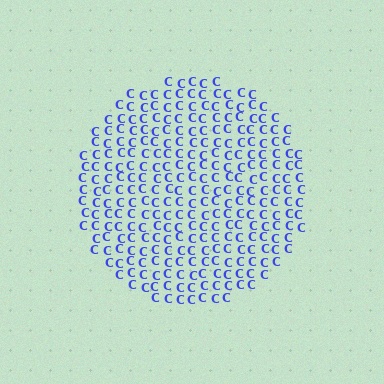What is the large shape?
The large shape is a circle.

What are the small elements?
The small elements are letter C's.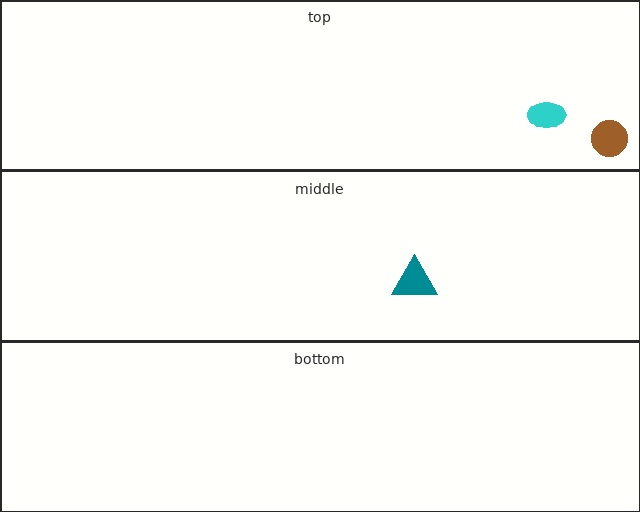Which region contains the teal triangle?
The middle region.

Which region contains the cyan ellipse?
The top region.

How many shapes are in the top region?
2.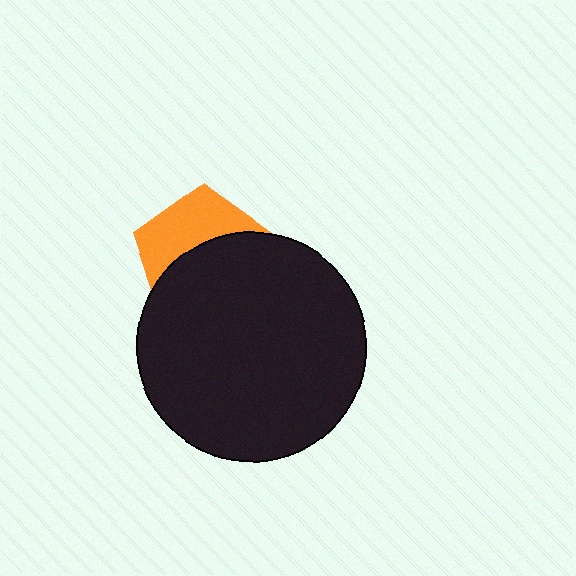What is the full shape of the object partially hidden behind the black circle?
The partially hidden object is an orange pentagon.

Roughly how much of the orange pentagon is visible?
A small part of it is visible (roughly 43%).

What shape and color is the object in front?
The object in front is a black circle.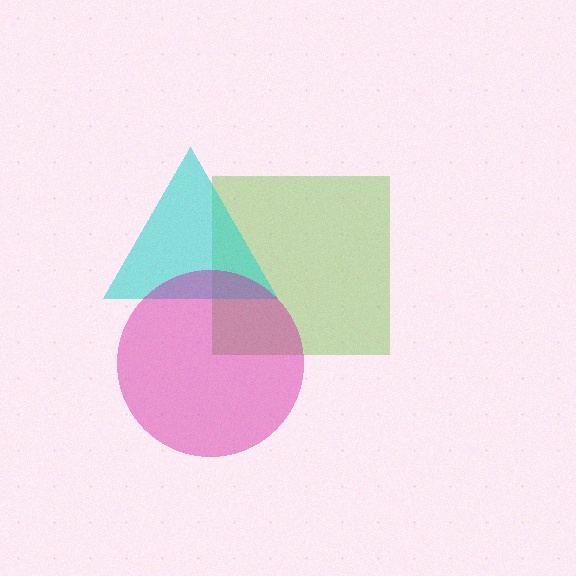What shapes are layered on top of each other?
The layered shapes are: a lime square, a cyan triangle, a magenta circle.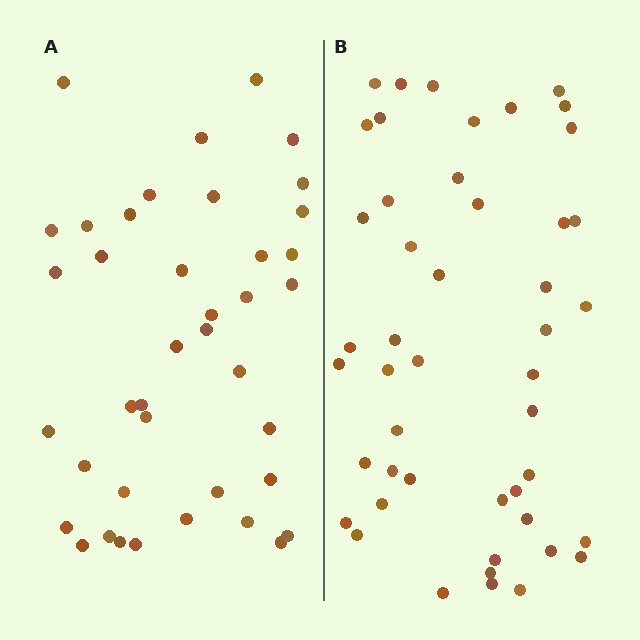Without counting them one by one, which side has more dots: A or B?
Region B (the right region) has more dots.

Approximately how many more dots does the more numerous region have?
Region B has roughly 8 or so more dots than region A.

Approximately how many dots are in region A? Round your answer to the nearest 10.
About 40 dots.